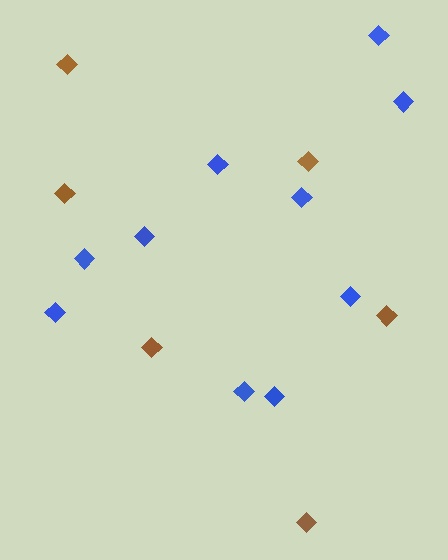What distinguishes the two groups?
There are 2 groups: one group of brown diamonds (6) and one group of blue diamonds (10).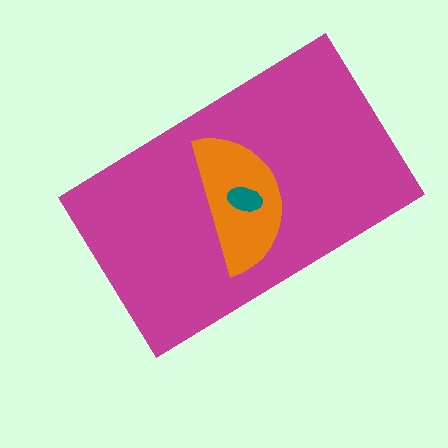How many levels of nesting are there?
3.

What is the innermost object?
The teal ellipse.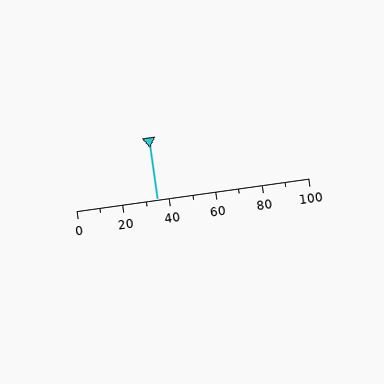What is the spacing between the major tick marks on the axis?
The major ticks are spaced 20 apart.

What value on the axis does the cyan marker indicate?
The marker indicates approximately 35.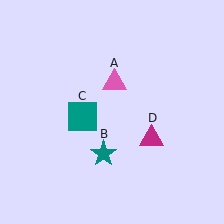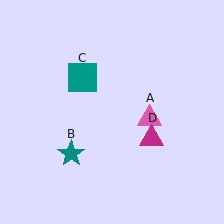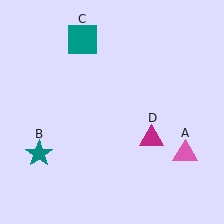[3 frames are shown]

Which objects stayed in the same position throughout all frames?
Magenta triangle (object D) remained stationary.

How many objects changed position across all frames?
3 objects changed position: pink triangle (object A), teal star (object B), teal square (object C).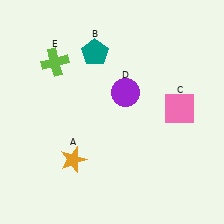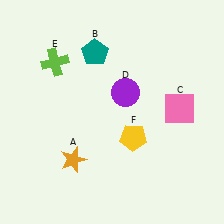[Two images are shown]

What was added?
A yellow pentagon (F) was added in Image 2.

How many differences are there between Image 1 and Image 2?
There is 1 difference between the two images.